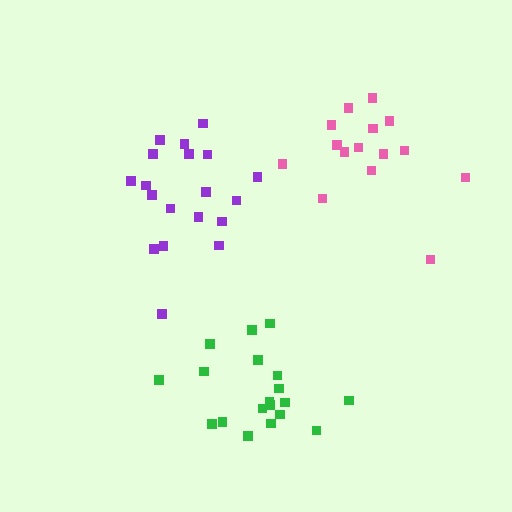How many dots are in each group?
Group 1: 19 dots, Group 2: 15 dots, Group 3: 19 dots (53 total).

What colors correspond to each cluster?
The clusters are colored: purple, pink, green.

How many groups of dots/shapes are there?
There are 3 groups.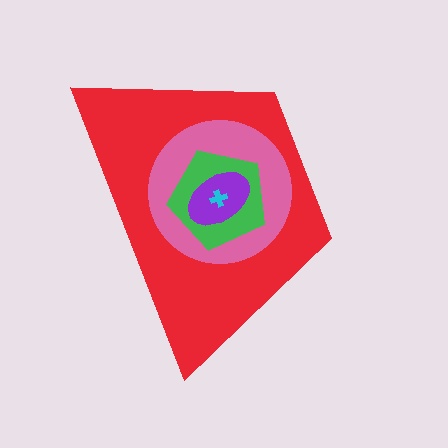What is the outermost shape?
The red trapezoid.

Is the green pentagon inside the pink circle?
Yes.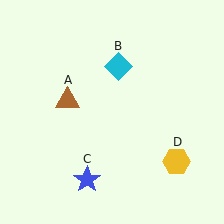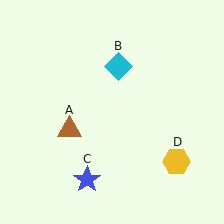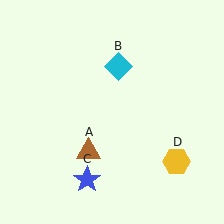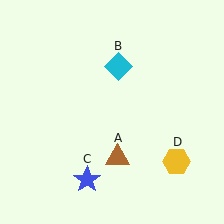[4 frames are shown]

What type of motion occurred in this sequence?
The brown triangle (object A) rotated counterclockwise around the center of the scene.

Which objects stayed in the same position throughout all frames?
Cyan diamond (object B) and blue star (object C) and yellow hexagon (object D) remained stationary.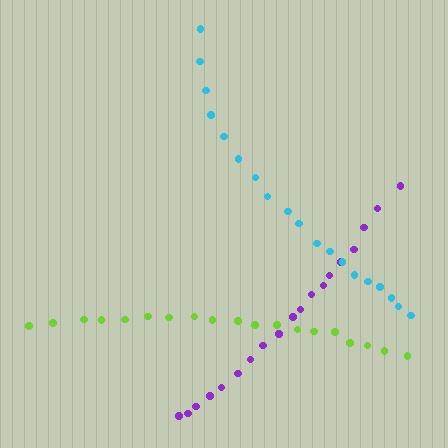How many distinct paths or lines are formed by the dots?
There are 3 distinct paths.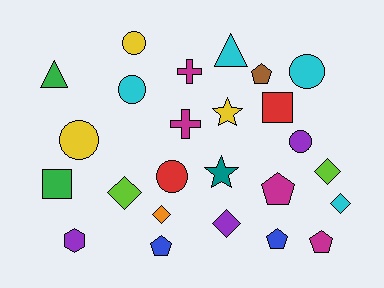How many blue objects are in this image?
There are 2 blue objects.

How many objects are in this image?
There are 25 objects.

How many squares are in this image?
There are 2 squares.